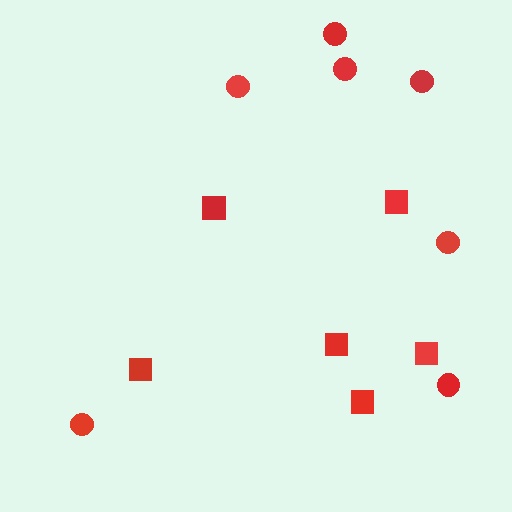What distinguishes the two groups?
There are 2 groups: one group of squares (6) and one group of circles (7).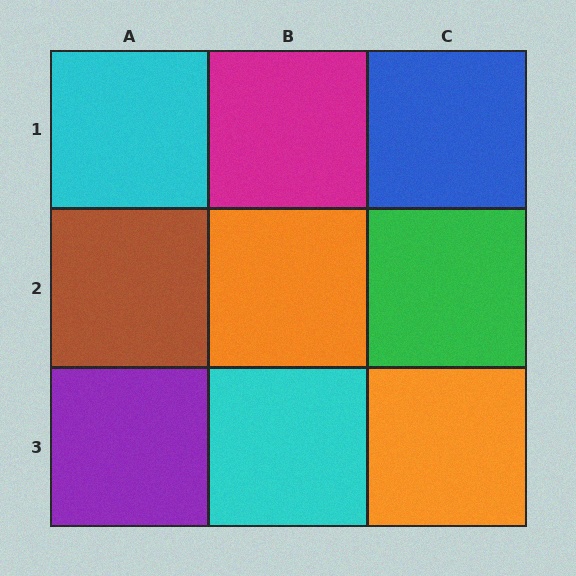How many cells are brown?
1 cell is brown.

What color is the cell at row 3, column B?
Cyan.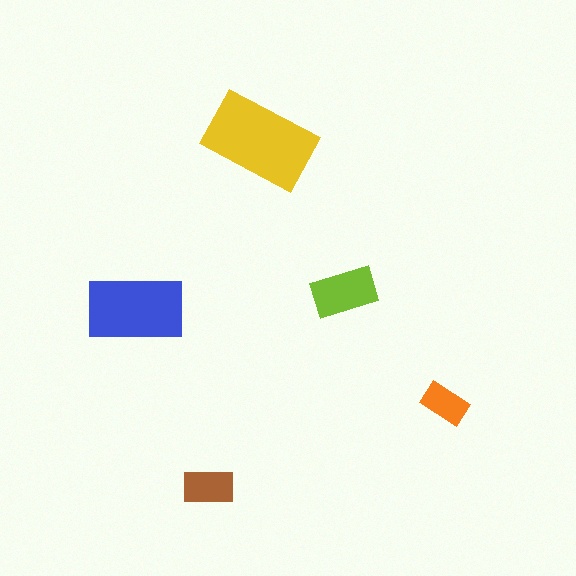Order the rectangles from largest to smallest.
the yellow one, the blue one, the lime one, the brown one, the orange one.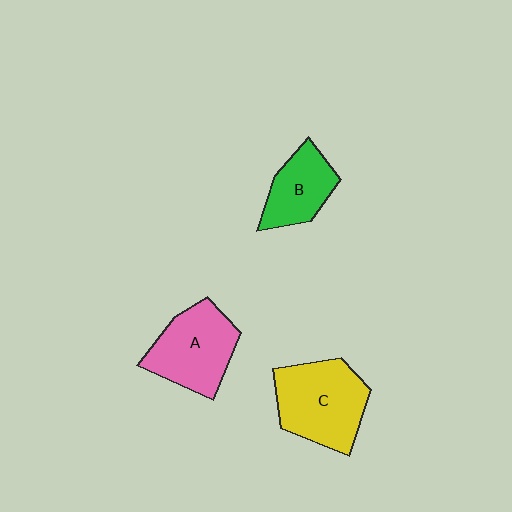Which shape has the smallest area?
Shape B (green).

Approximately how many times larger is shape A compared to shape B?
Approximately 1.4 times.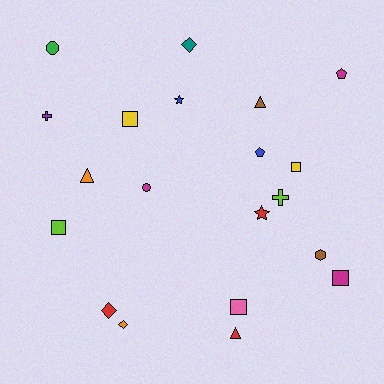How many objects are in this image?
There are 20 objects.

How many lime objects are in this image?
There are 2 lime objects.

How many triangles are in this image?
There are 3 triangles.